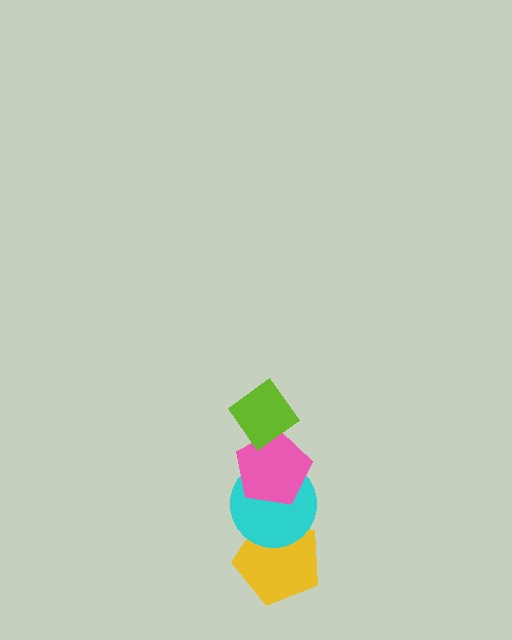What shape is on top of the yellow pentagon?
The cyan circle is on top of the yellow pentagon.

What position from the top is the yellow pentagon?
The yellow pentagon is 4th from the top.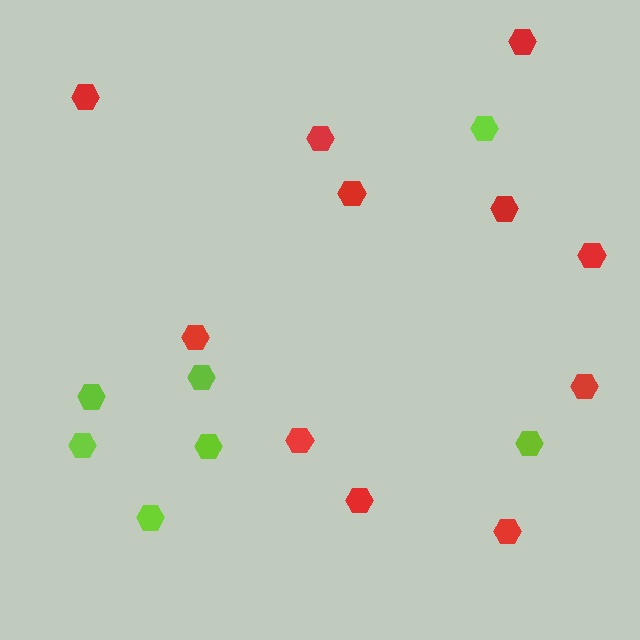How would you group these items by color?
There are 2 groups: one group of lime hexagons (7) and one group of red hexagons (11).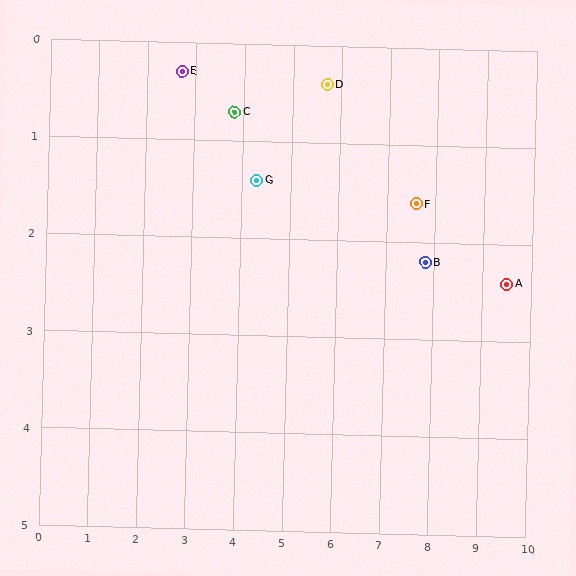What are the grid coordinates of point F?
Point F is at approximately (7.6, 1.6).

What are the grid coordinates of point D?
Point D is at approximately (5.7, 0.4).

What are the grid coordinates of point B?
Point B is at approximately (7.8, 2.2).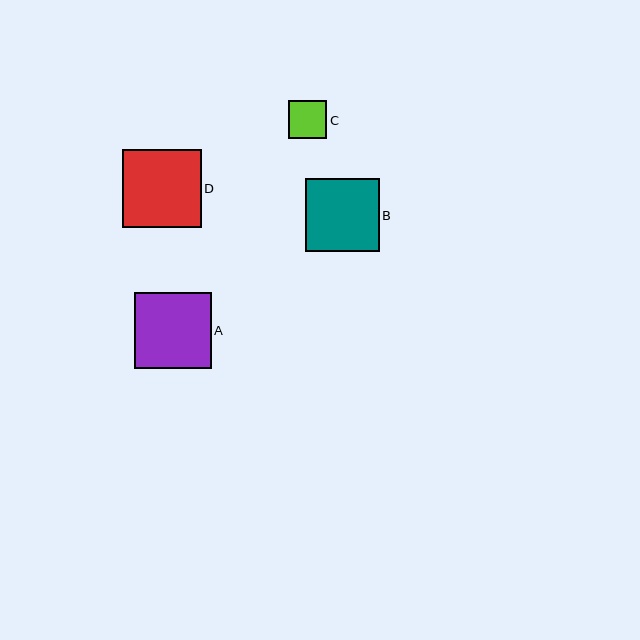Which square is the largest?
Square D is the largest with a size of approximately 79 pixels.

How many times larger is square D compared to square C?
Square D is approximately 2.1 times the size of square C.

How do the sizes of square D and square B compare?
Square D and square B are approximately the same size.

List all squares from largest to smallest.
From largest to smallest: D, A, B, C.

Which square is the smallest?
Square C is the smallest with a size of approximately 38 pixels.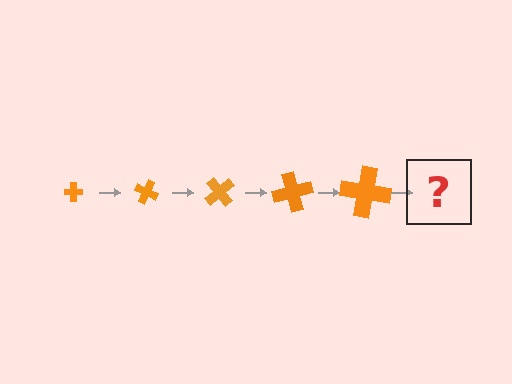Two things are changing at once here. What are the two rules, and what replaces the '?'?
The two rules are that the cross grows larger each step and it rotates 25 degrees each step. The '?' should be a cross, larger than the previous one and rotated 125 degrees from the start.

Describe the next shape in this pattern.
It should be a cross, larger than the previous one and rotated 125 degrees from the start.